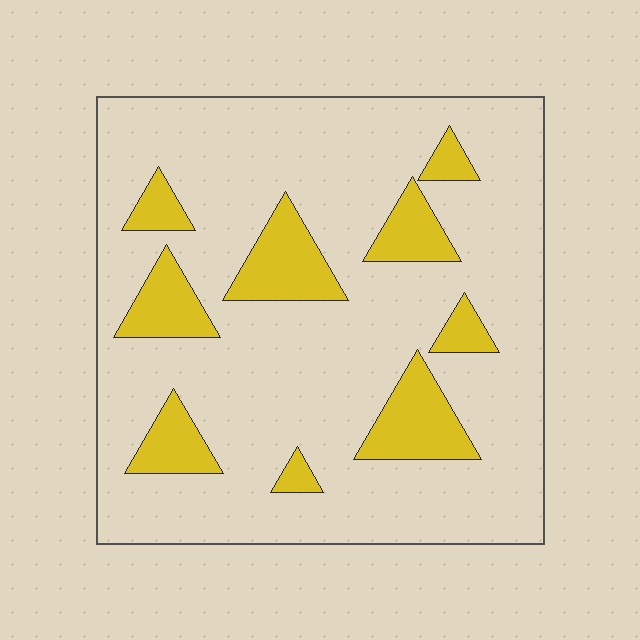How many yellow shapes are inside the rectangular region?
9.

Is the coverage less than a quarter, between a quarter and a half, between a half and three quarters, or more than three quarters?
Less than a quarter.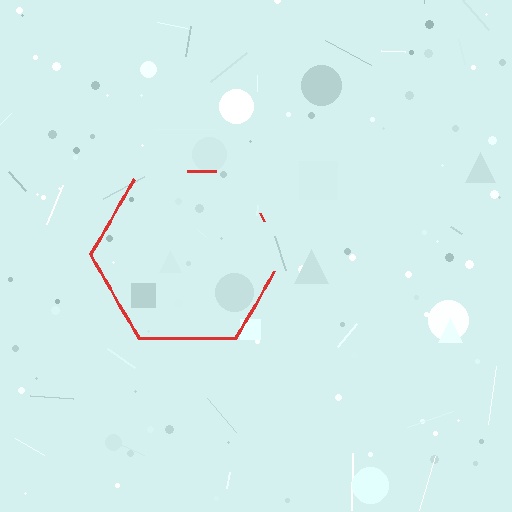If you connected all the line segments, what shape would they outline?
They would outline a hexagon.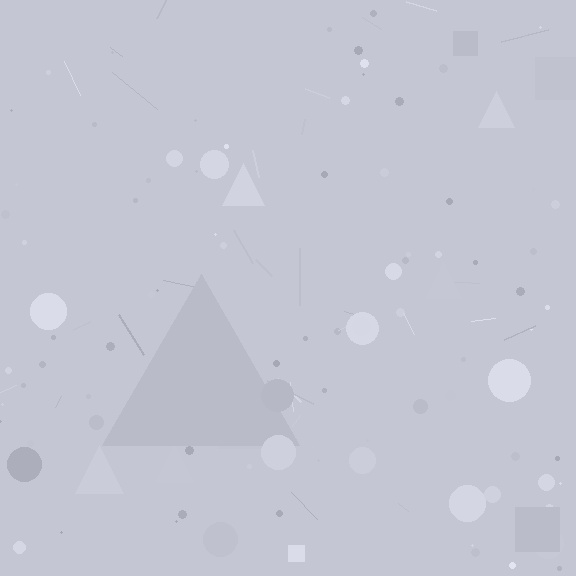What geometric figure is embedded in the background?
A triangle is embedded in the background.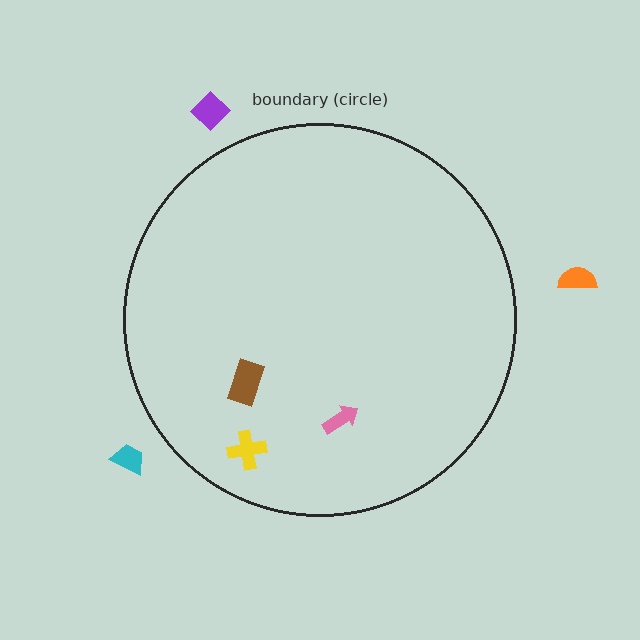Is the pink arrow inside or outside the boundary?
Inside.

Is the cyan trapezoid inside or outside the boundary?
Outside.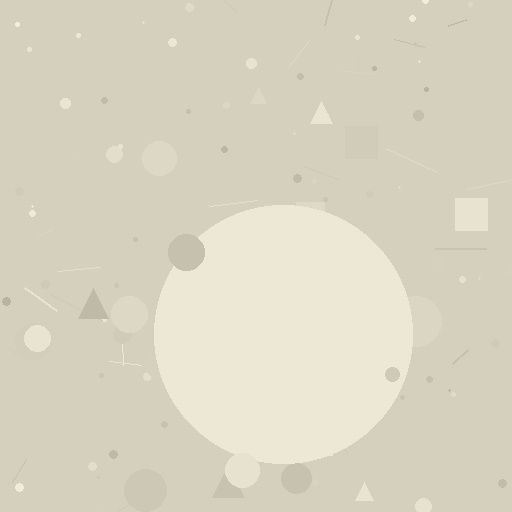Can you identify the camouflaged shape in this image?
The camouflaged shape is a circle.